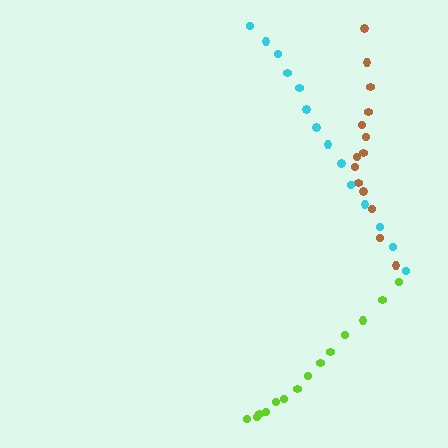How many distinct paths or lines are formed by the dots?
There are 3 distinct paths.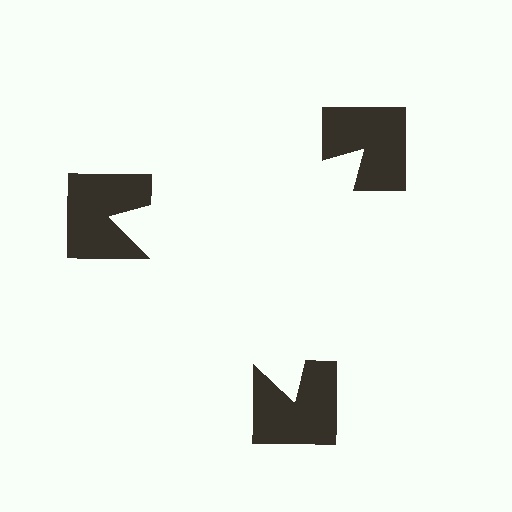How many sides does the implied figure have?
3 sides.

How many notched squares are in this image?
There are 3 — one at each vertex of the illusory triangle.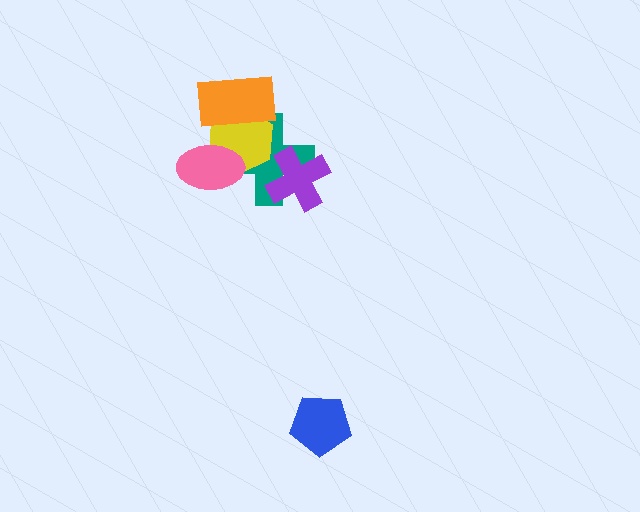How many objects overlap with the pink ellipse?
2 objects overlap with the pink ellipse.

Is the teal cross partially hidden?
Yes, it is partially covered by another shape.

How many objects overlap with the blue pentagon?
0 objects overlap with the blue pentagon.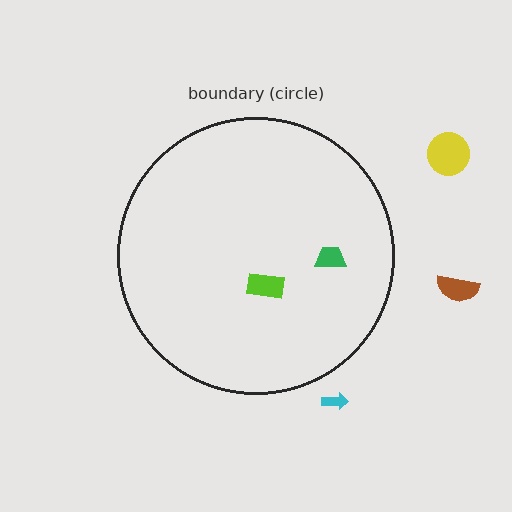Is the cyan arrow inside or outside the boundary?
Outside.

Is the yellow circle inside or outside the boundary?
Outside.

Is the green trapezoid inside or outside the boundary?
Inside.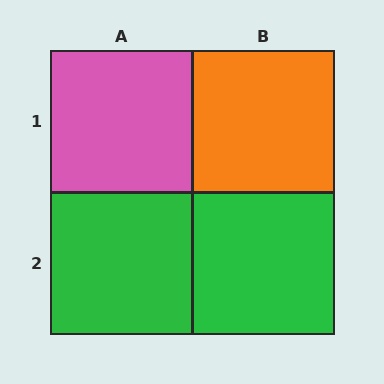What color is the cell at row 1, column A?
Pink.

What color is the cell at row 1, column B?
Orange.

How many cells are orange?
1 cell is orange.